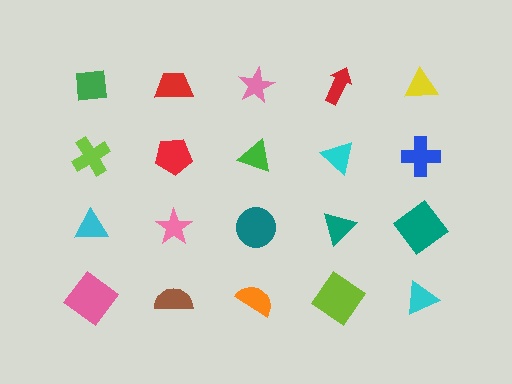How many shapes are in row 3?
5 shapes.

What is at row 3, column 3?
A teal circle.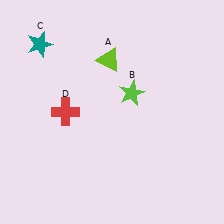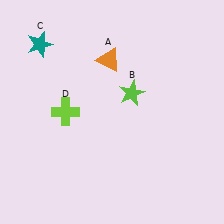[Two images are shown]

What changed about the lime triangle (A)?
In Image 1, A is lime. In Image 2, it changed to orange.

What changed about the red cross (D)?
In Image 1, D is red. In Image 2, it changed to lime.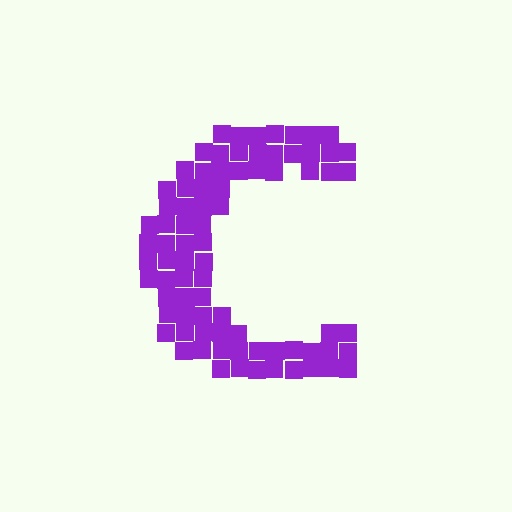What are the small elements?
The small elements are squares.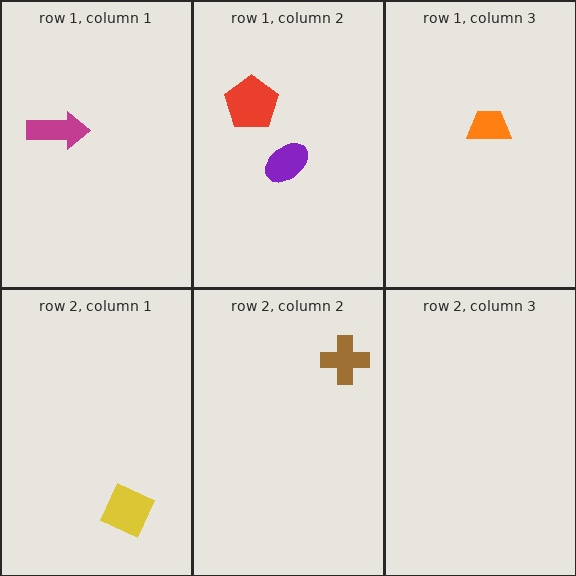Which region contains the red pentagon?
The row 1, column 2 region.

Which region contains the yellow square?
The row 2, column 1 region.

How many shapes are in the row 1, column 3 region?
1.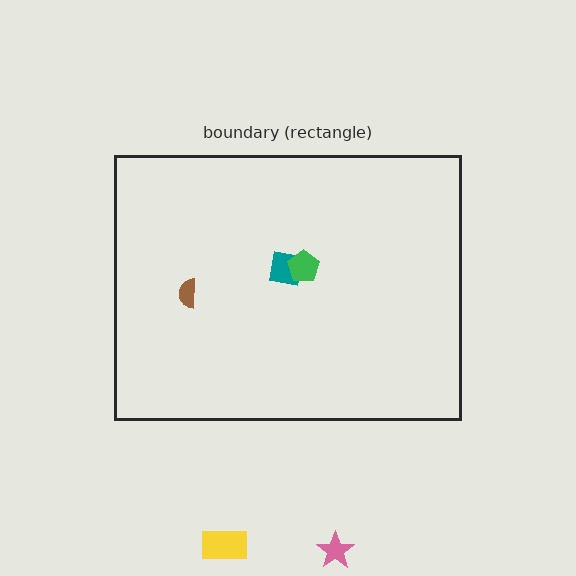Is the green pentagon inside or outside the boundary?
Inside.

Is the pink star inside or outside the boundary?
Outside.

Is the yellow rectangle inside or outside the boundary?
Outside.